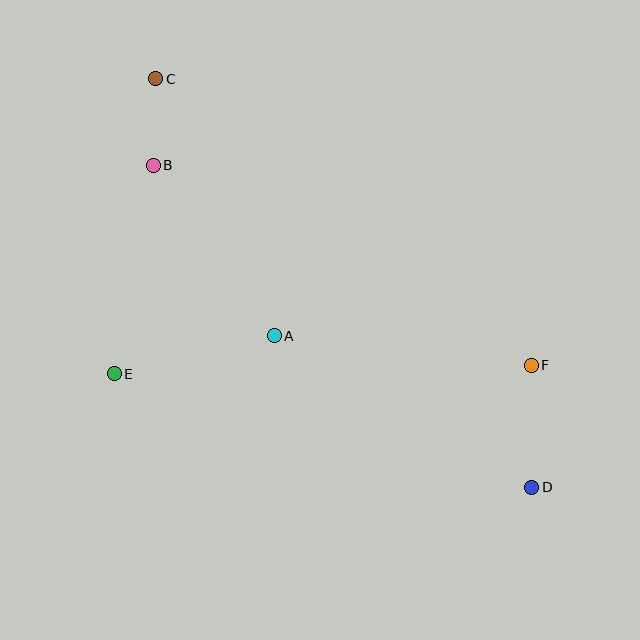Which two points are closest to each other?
Points B and C are closest to each other.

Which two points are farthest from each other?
Points C and D are farthest from each other.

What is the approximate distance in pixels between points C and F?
The distance between C and F is approximately 473 pixels.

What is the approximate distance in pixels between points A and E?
The distance between A and E is approximately 164 pixels.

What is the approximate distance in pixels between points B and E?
The distance between B and E is approximately 212 pixels.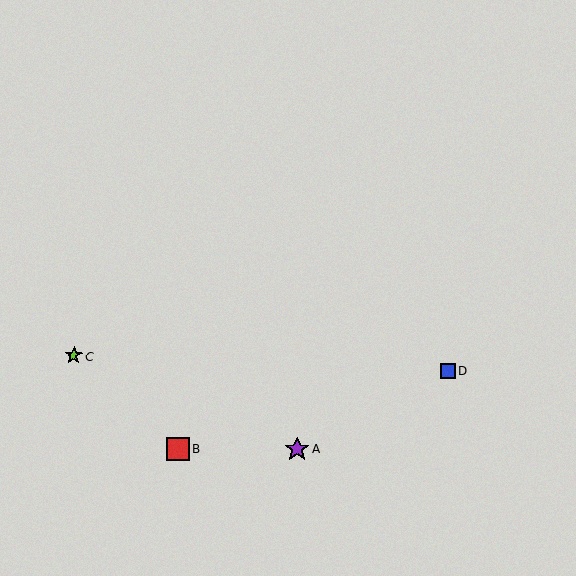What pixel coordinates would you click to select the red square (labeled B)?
Click at (178, 449) to select the red square B.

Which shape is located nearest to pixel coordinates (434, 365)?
The blue square (labeled D) at (448, 371) is nearest to that location.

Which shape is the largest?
The purple star (labeled A) is the largest.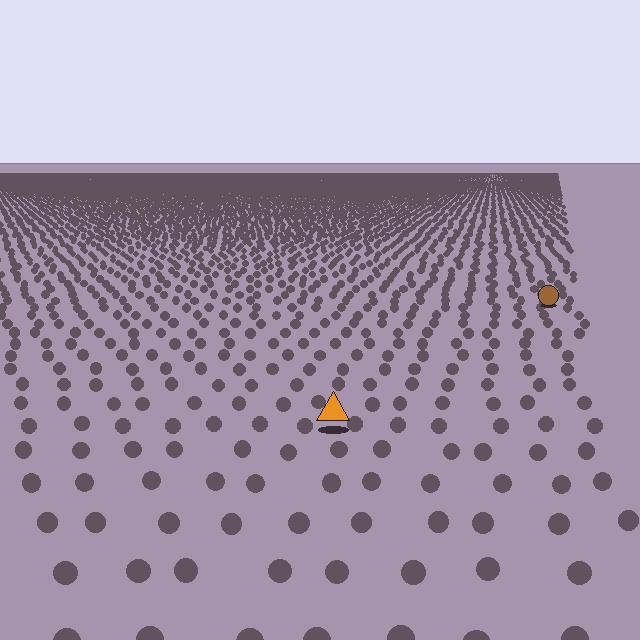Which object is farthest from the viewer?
The brown circle is farthest from the viewer. It appears smaller and the ground texture around it is denser.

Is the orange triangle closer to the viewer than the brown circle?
Yes. The orange triangle is closer — you can tell from the texture gradient: the ground texture is coarser near it.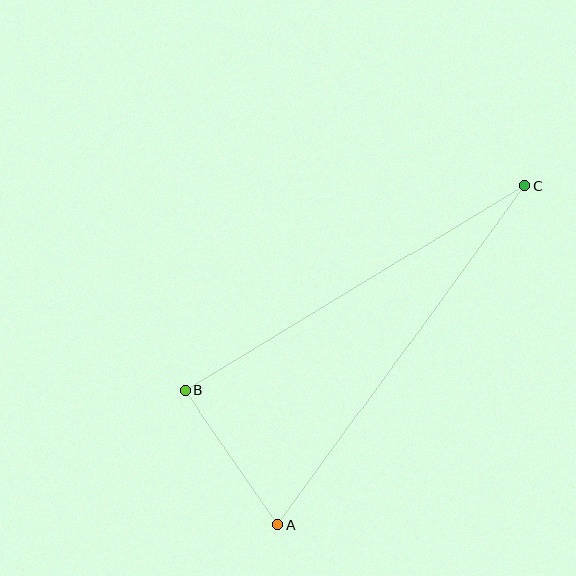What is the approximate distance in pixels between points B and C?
The distance between B and C is approximately 397 pixels.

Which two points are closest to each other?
Points A and B are closest to each other.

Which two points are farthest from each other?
Points A and C are farthest from each other.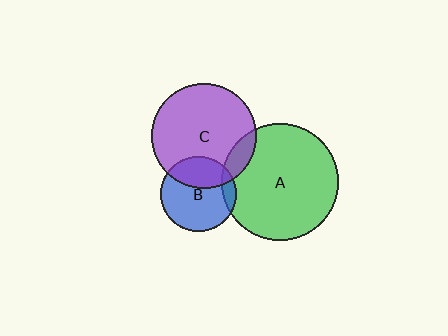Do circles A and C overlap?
Yes.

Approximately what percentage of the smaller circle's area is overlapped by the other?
Approximately 10%.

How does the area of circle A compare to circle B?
Approximately 2.4 times.